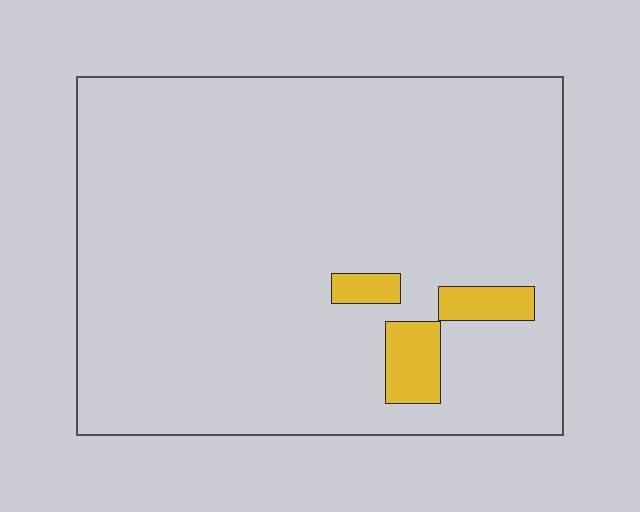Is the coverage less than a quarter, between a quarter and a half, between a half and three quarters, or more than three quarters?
Less than a quarter.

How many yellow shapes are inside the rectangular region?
3.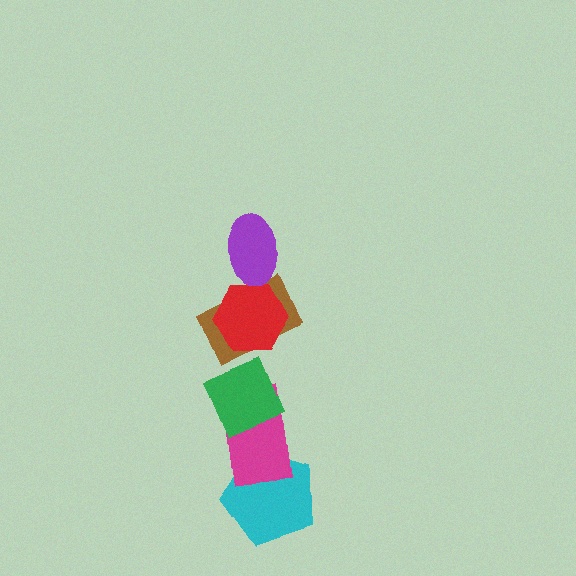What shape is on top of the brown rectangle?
The red hexagon is on top of the brown rectangle.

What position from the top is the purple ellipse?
The purple ellipse is 1st from the top.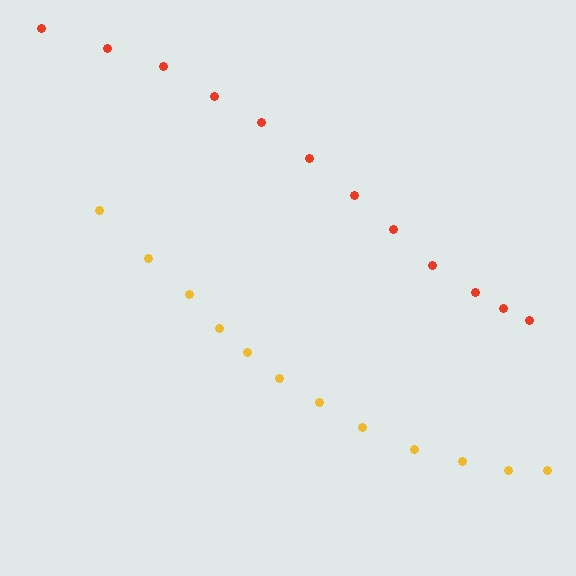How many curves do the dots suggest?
There are 2 distinct paths.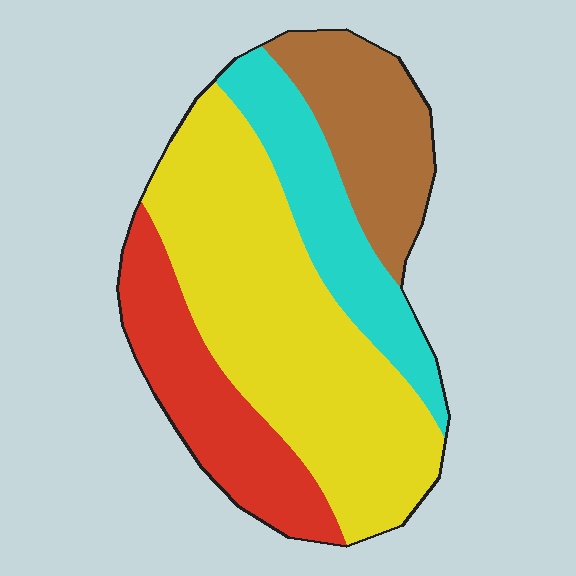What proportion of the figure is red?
Red covers about 20% of the figure.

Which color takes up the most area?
Yellow, at roughly 45%.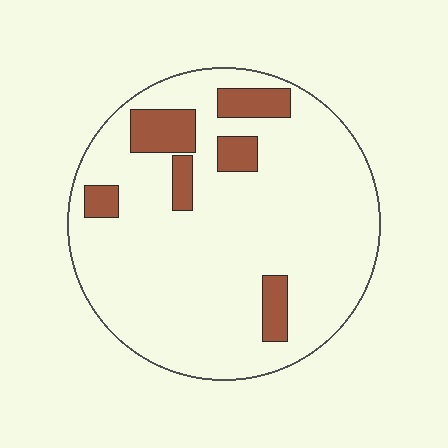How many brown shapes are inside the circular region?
6.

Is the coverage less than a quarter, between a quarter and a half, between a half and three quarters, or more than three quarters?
Less than a quarter.